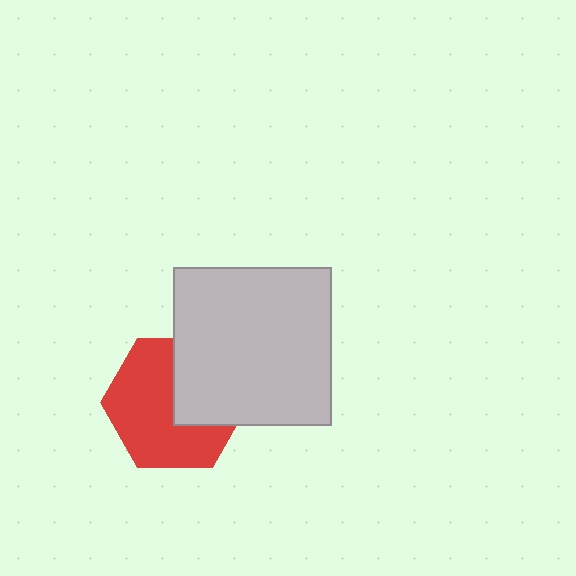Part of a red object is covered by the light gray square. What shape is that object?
It is a hexagon.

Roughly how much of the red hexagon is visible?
About half of it is visible (roughly 63%).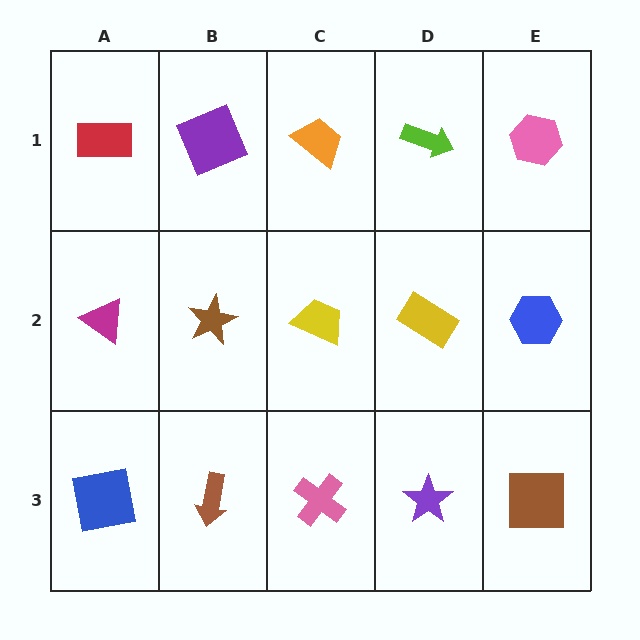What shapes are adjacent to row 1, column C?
A yellow trapezoid (row 2, column C), a purple square (row 1, column B), a lime arrow (row 1, column D).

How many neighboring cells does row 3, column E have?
2.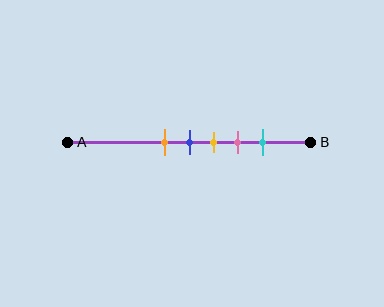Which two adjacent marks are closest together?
The orange and blue marks are the closest adjacent pair.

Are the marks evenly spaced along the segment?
Yes, the marks are approximately evenly spaced.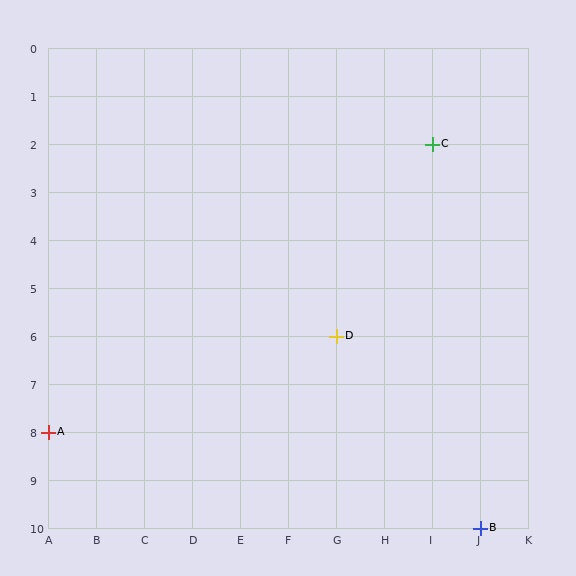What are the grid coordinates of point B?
Point B is at grid coordinates (J, 10).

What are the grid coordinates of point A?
Point A is at grid coordinates (A, 8).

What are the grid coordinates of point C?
Point C is at grid coordinates (I, 2).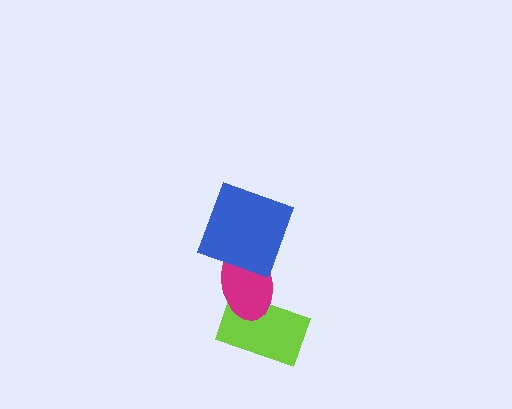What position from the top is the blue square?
The blue square is 1st from the top.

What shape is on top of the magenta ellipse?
The blue square is on top of the magenta ellipse.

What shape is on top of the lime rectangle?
The magenta ellipse is on top of the lime rectangle.